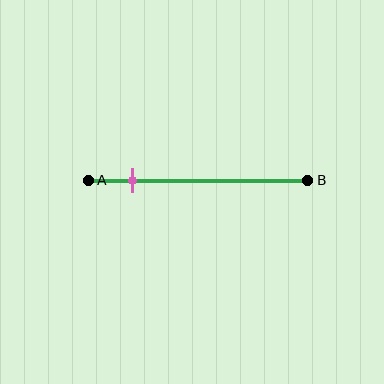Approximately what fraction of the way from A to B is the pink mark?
The pink mark is approximately 20% of the way from A to B.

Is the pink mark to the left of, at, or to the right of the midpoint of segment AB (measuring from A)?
The pink mark is to the left of the midpoint of segment AB.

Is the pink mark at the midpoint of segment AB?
No, the mark is at about 20% from A, not at the 50% midpoint.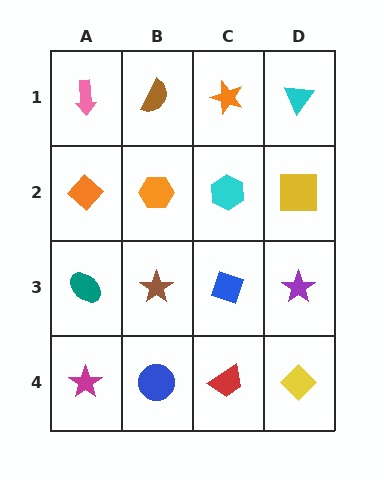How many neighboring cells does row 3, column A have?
3.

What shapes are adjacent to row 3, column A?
An orange diamond (row 2, column A), a magenta star (row 4, column A), a brown star (row 3, column B).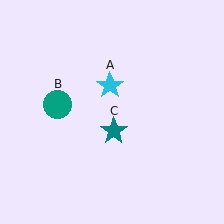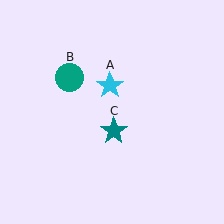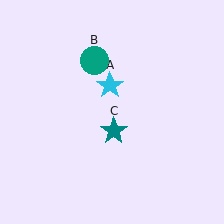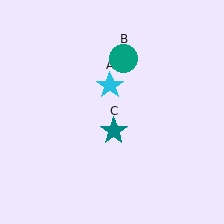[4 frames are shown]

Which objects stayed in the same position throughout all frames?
Cyan star (object A) and teal star (object C) remained stationary.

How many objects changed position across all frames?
1 object changed position: teal circle (object B).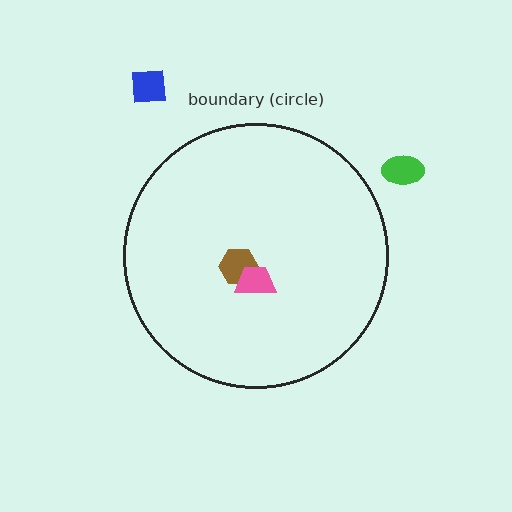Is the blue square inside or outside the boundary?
Outside.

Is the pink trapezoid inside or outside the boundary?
Inside.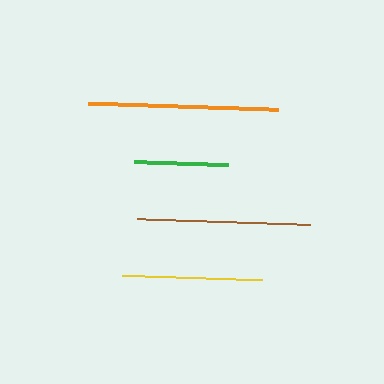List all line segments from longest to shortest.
From longest to shortest: orange, brown, yellow, green.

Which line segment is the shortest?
The green line is the shortest at approximately 94 pixels.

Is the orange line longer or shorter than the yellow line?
The orange line is longer than the yellow line.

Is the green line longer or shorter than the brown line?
The brown line is longer than the green line.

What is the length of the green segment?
The green segment is approximately 94 pixels long.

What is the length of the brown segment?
The brown segment is approximately 173 pixels long.